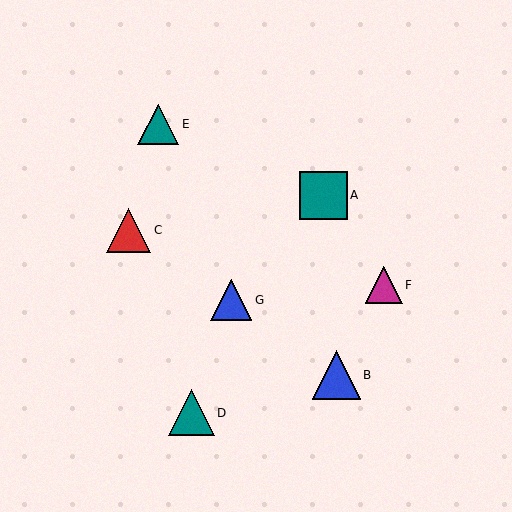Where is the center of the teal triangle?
The center of the teal triangle is at (158, 124).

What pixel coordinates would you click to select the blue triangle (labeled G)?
Click at (231, 300) to select the blue triangle G.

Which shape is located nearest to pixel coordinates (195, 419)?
The teal triangle (labeled D) at (191, 413) is nearest to that location.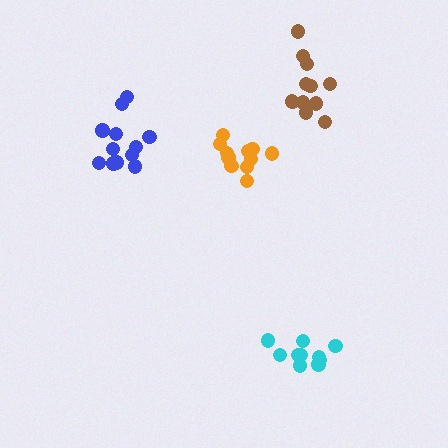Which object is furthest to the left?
The blue cluster is leftmost.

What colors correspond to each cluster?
The clusters are colored: orange, brown, cyan, blue.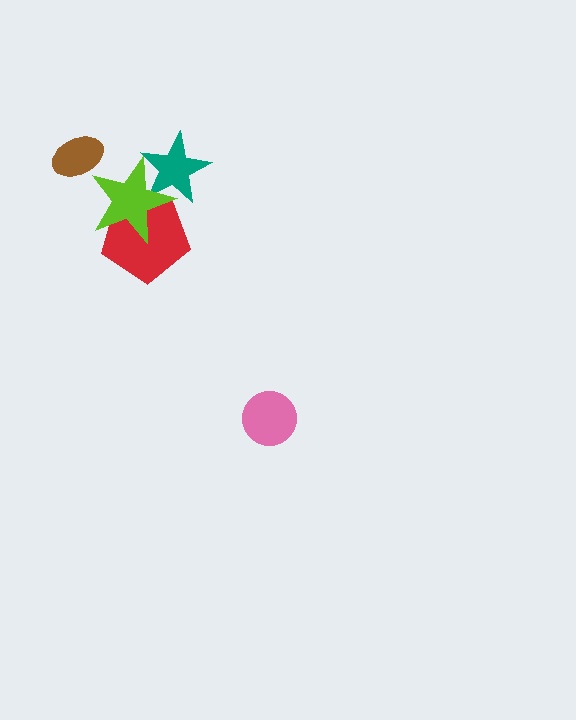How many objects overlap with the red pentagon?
2 objects overlap with the red pentagon.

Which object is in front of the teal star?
The lime star is in front of the teal star.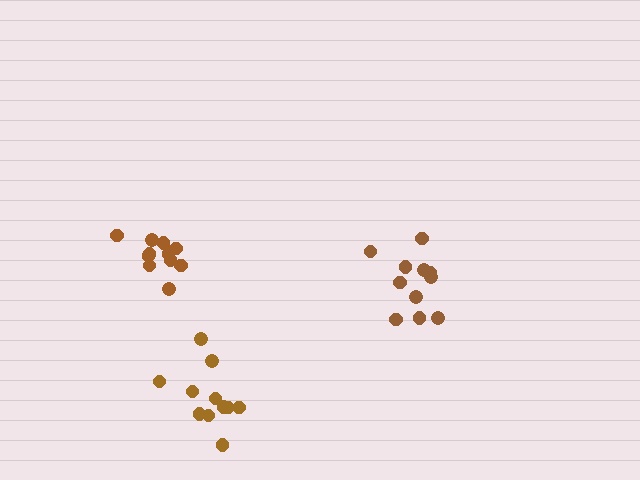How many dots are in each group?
Group 1: 11 dots, Group 2: 11 dots, Group 3: 11 dots (33 total).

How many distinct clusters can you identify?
There are 3 distinct clusters.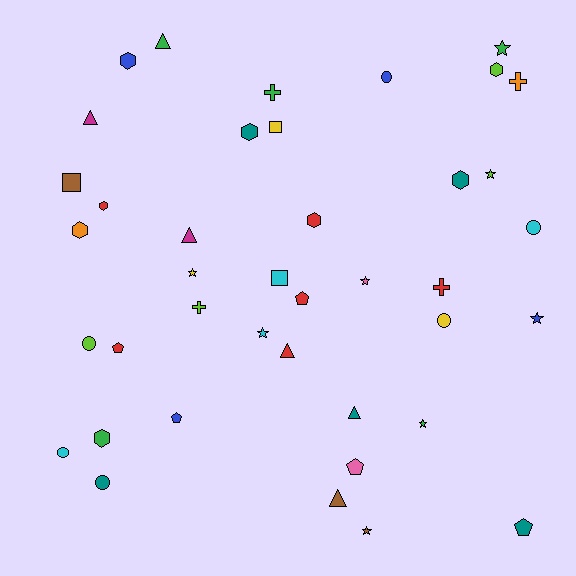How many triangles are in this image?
There are 6 triangles.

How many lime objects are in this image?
There are 4 lime objects.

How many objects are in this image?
There are 40 objects.